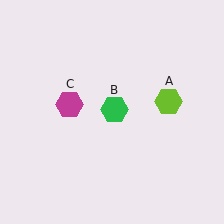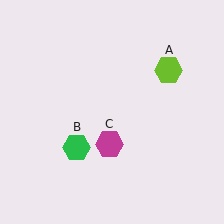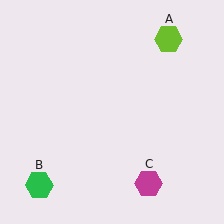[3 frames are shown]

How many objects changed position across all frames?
3 objects changed position: lime hexagon (object A), green hexagon (object B), magenta hexagon (object C).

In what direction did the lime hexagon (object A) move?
The lime hexagon (object A) moved up.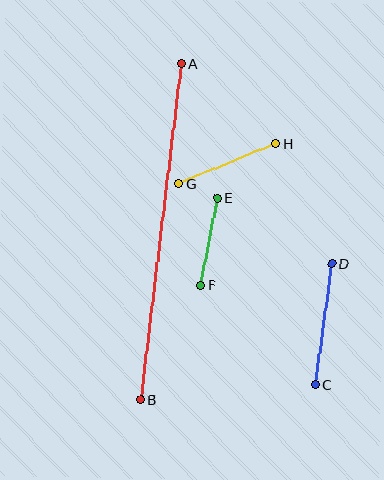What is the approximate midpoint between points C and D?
The midpoint is at approximately (324, 324) pixels.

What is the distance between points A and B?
The distance is approximately 339 pixels.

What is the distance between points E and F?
The distance is approximately 89 pixels.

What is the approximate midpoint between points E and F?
The midpoint is at approximately (209, 242) pixels.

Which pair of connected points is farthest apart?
Points A and B are farthest apart.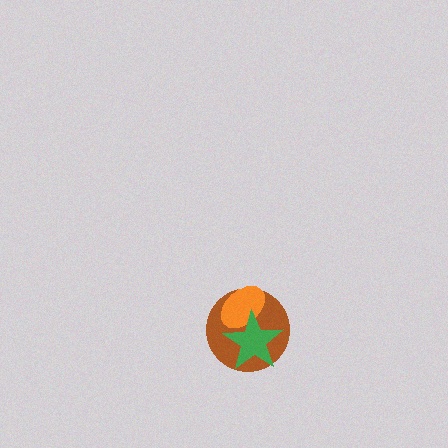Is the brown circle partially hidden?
Yes, it is partially covered by another shape.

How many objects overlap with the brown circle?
2 objects overlap with the brown circle.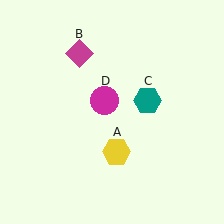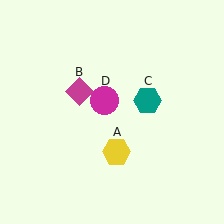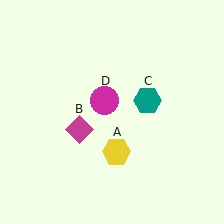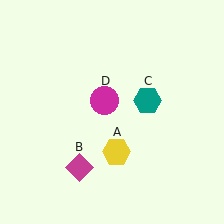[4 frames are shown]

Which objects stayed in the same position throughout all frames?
Yellow hexagon (object A) and teal hexagon (object C) and magenta circle (object D) remained stationary.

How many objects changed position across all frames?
1 object changed position: magenta diamond (object B).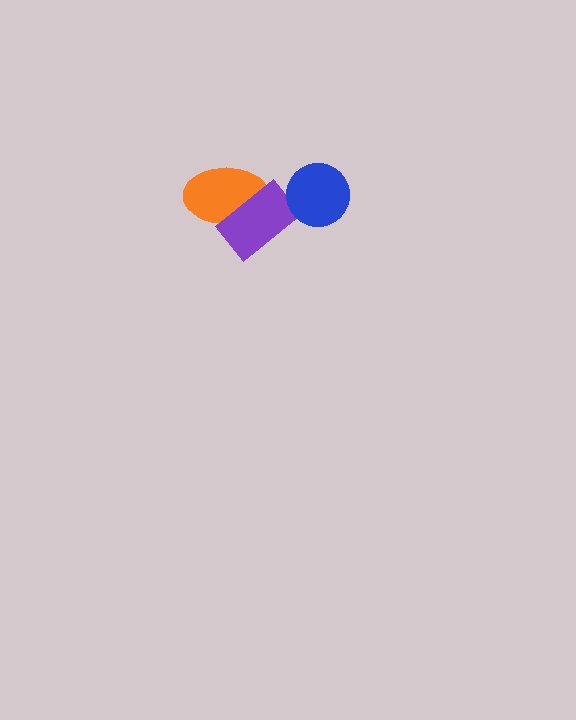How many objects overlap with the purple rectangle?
1 object overlaps with the purple rectangle.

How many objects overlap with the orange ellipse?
1 object overlaps with the orange ellipse.